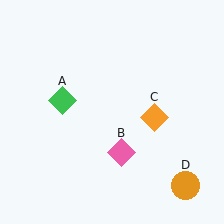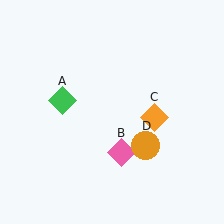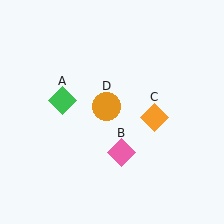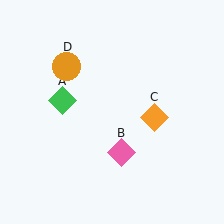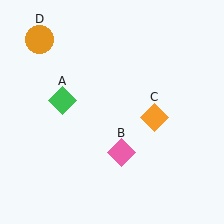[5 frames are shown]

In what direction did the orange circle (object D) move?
The orange circle (object D) moved up and to the left.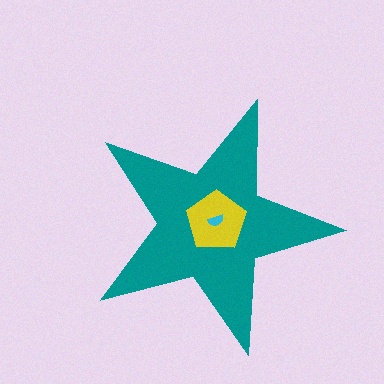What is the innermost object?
The cyan semicircle.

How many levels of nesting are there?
3.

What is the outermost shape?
The teal star.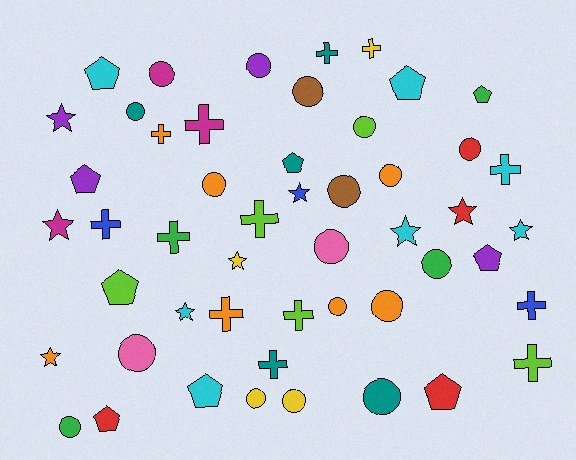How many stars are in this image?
There are 9 stars.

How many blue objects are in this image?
There are 3 blue objects.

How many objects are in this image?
There are 50 objects.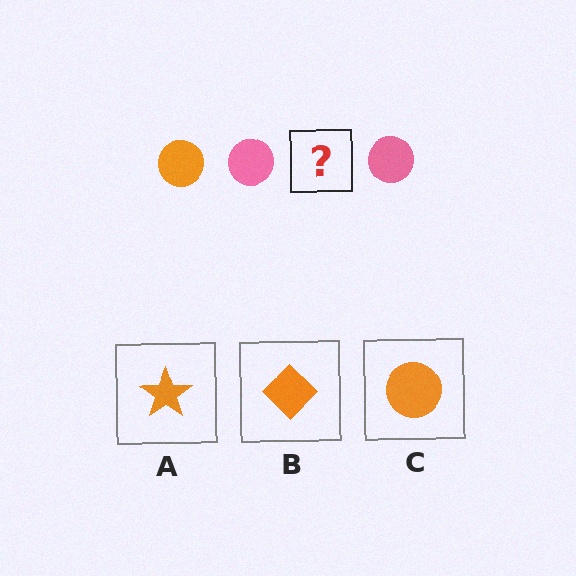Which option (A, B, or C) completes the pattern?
C.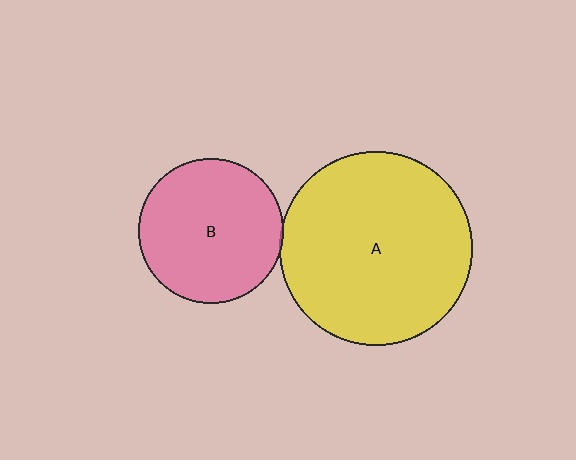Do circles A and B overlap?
Yes.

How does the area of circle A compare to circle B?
Approximately 1.8 times.